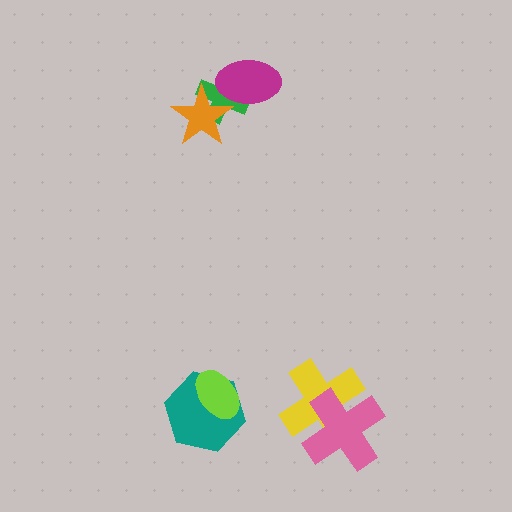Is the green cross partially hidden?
Yes, it is partially covered by another shape.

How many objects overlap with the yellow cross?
1 object overlaps with the yellow cross.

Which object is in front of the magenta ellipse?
The orange star is in front of the magenta ellipse.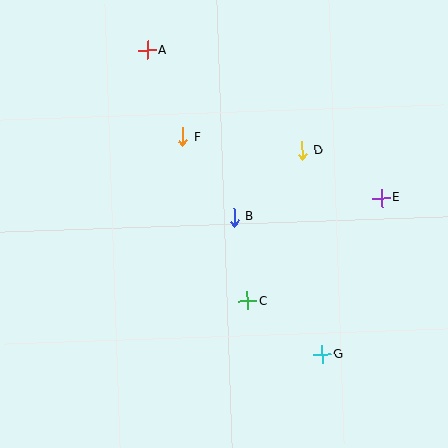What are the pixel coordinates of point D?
Point D is at (302, 151).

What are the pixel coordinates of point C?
Point C is at (248, 301).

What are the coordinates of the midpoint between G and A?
The midpoint between G and A is at (235, 202).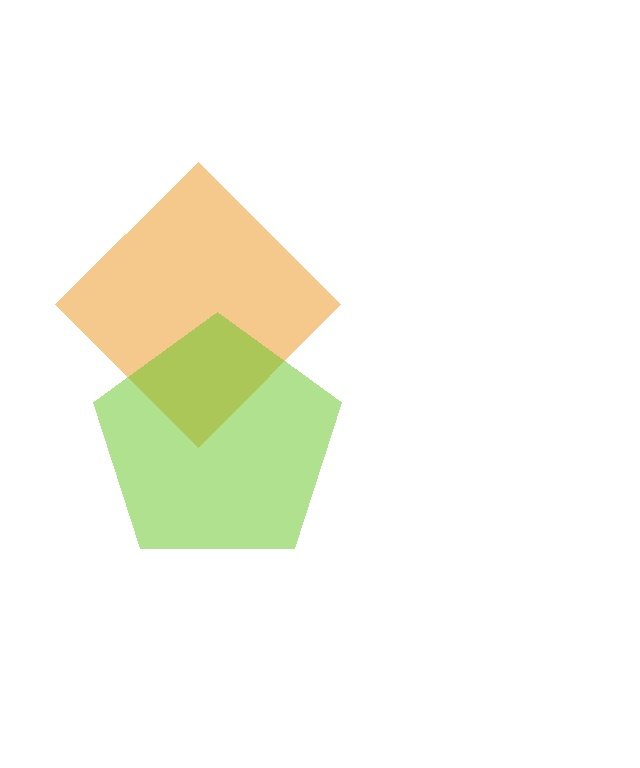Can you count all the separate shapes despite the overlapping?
Yes, there are 2 separate shapes.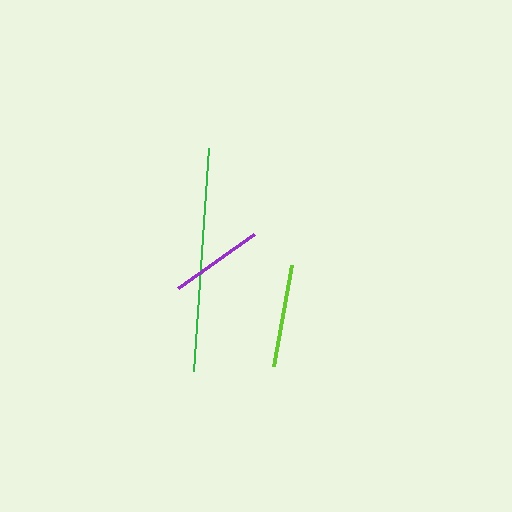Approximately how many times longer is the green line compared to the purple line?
The green line is approximately 2.4 times the length of the purple line.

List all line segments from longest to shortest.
From longest to shortest: green, lime, purple.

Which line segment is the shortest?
The purple line is the shortest at approximately 93 pixels.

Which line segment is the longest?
The green line is the longest at approximately 223 pixels.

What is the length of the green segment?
The green segment is approximately 223 pixels long.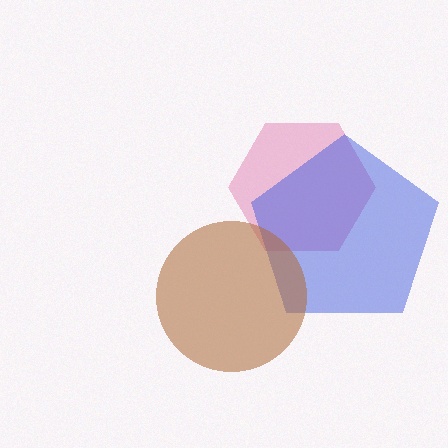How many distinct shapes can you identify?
There are 3 distinct shapes: a pink hexagon, a blue pentagon, a brown circle.